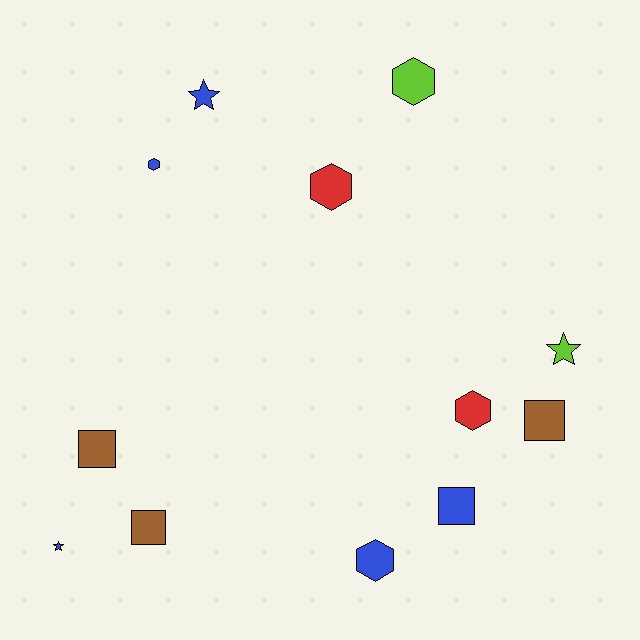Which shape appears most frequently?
Hexagon, with 5 objects.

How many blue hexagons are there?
There are 2 blue hexagons.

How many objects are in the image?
There are 12 objects.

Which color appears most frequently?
Blue, with 5 objects.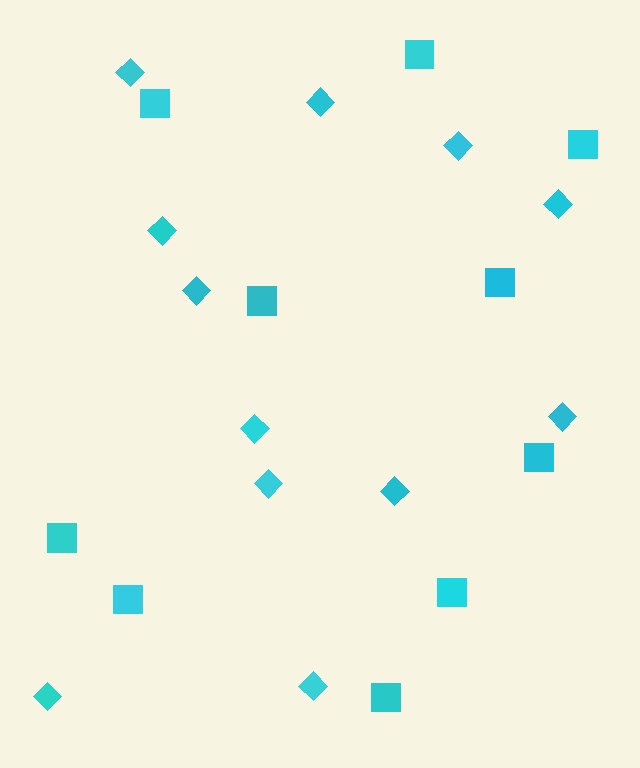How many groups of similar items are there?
There are 2 groups: one group of squares (10) and one group of diamonds (12).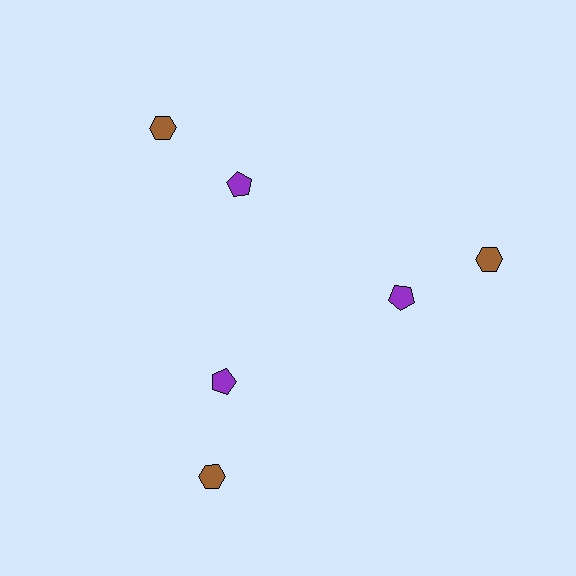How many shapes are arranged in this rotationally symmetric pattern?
There are 6 shapes, arranged in 3 groups of 2.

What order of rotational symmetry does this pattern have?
This pattern has 3-fold rotational symmetry.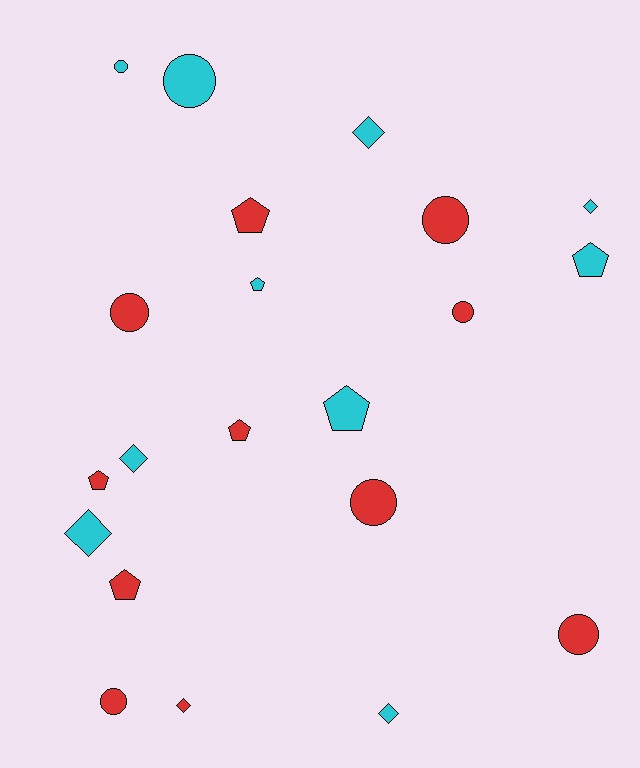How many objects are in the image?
There are 21 objects.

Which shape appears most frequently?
Circle, with 8 objects.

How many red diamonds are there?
There is 1 red diamond.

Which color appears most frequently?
Red, with 11 objects.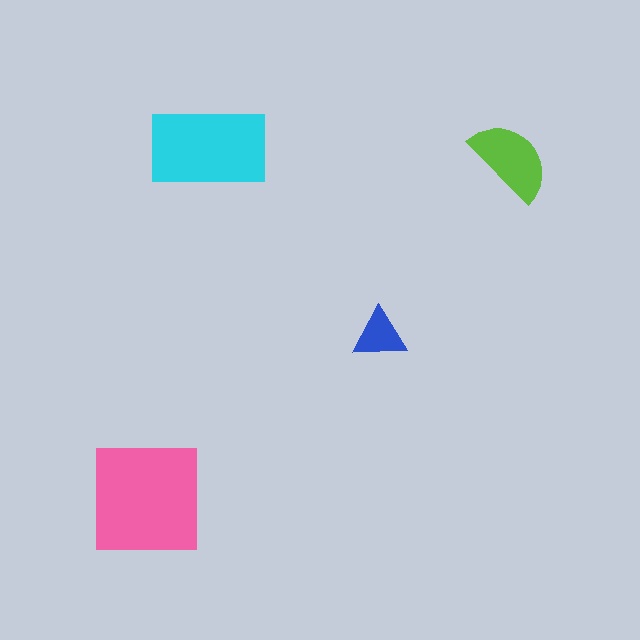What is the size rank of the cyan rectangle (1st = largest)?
2nd.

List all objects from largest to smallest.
The pink square, the cyan rectangle, the lime semicircle, the blue triangle.